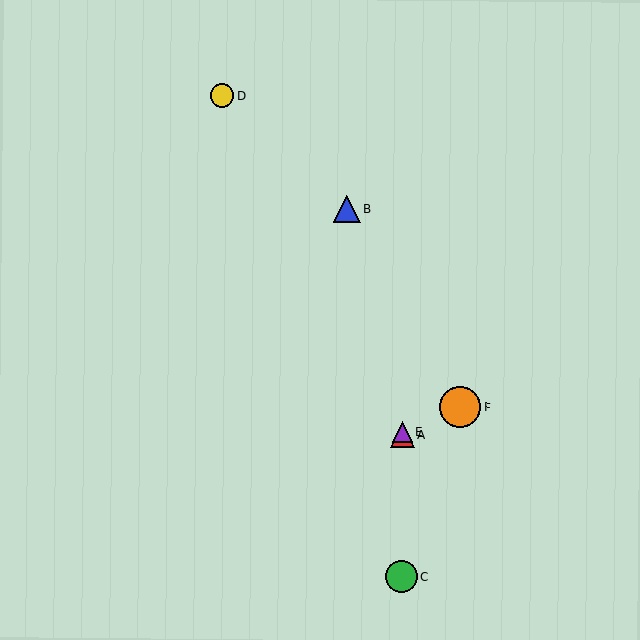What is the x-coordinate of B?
Object B is at x≈347.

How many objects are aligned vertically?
3 objects (A, C, E) are aligned vertically.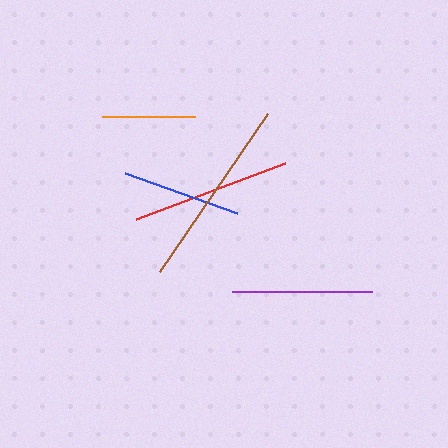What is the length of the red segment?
The red segment is approximately 160 pixels long.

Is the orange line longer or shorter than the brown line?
The brown line is longer than the orange line.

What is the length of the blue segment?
The blue segment is approximately 118 pixels long.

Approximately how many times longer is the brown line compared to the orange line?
The brown line is approximately 2.1 times the length of the orange line.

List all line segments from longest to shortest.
From longest to shortest: brown, red, purple, blue, orange.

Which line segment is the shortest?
The orange line is the shortest at approximately 92 pixels.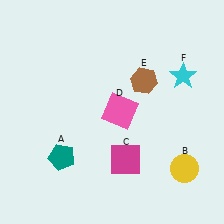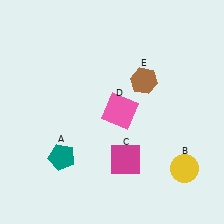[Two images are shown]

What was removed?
The cyan star (F) was removed in Image 2.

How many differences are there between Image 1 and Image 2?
There is 1 difference between the two images.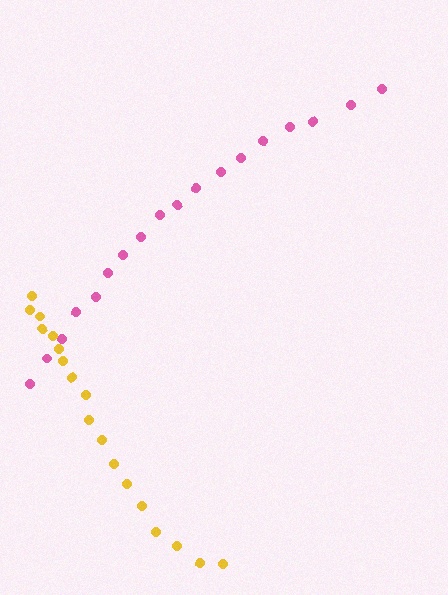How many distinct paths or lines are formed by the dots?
There are 2 distinct paths.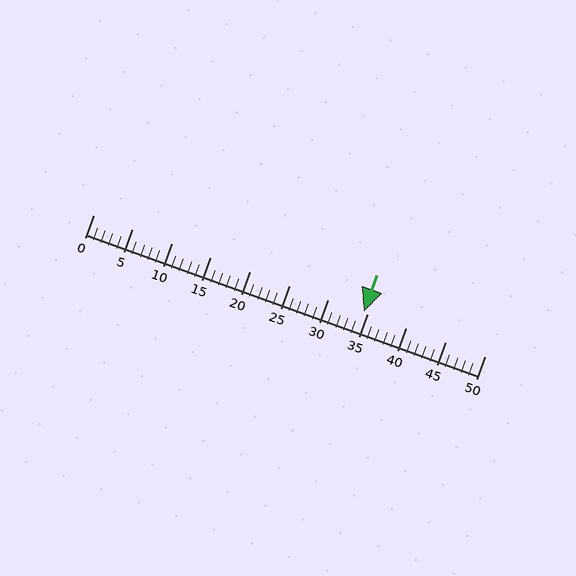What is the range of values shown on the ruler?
The ruler shows values from 0 to 50.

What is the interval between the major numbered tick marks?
The major tick marks are spaced 5 units apart.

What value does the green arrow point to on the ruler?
The green arrow points to approximately 35.